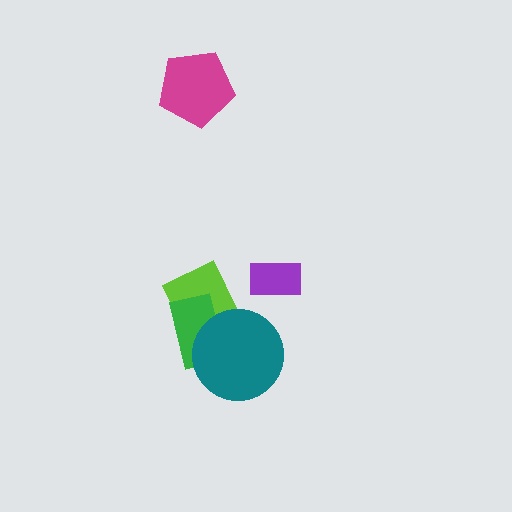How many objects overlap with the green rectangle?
2 objects overlap with the green rectangle.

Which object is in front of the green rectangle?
The teal circle is in front of the green rectangle.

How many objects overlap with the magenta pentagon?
0 objects overlap with the magenta pentagon.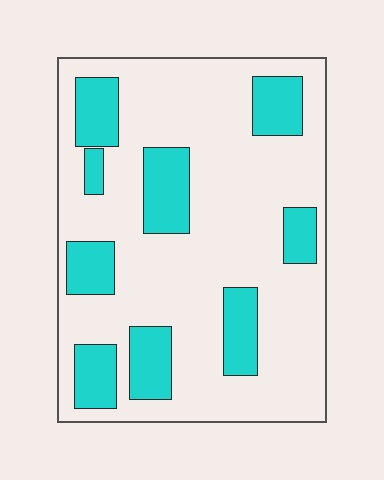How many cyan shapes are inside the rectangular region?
9.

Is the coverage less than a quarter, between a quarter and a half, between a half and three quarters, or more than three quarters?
Between a quarter and a half.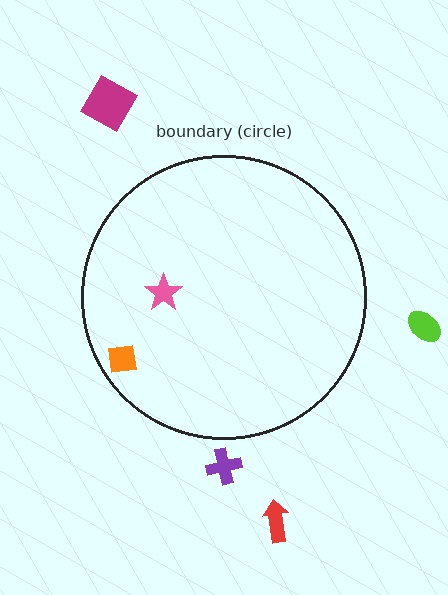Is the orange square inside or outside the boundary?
Inside.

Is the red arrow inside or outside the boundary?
Outside.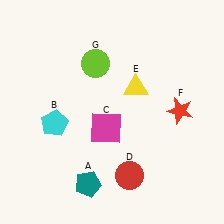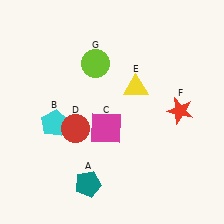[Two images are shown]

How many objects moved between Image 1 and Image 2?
1 object moved between the two images.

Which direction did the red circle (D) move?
The red circle (D) moved left.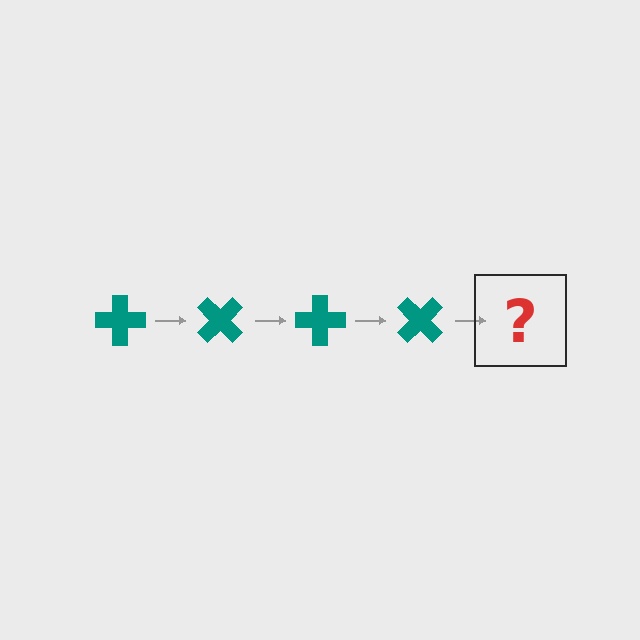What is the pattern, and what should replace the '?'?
The pattern is that the cross rotates 45 degrees each step. The '?' should be a teal cross rotated 180 degrees.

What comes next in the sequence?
The next element should be a teal cross rotated 180 degrees.